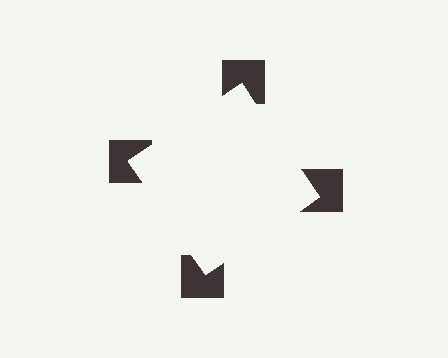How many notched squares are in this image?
There are 4 — one at each vertex of the illusory square.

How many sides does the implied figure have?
4 sides.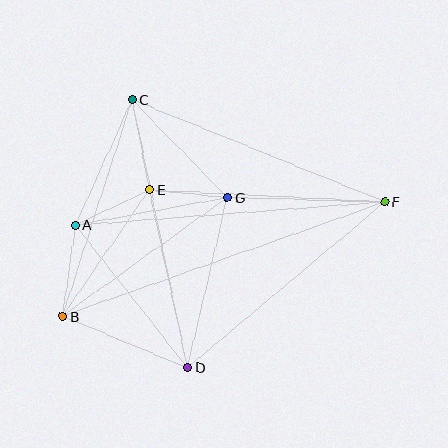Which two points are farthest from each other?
Points B and F are farthest from each other.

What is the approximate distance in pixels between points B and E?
The distance between B and E is approximately 153 pixels.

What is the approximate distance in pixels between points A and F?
The distance between A and F is approximately 310 pixels.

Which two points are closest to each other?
Points E and G are closest to each other.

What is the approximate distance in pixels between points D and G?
The distance between D and G is approximately 174 pixels.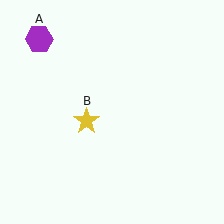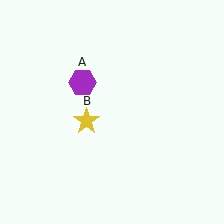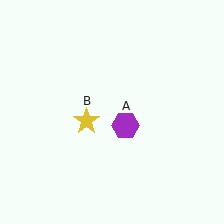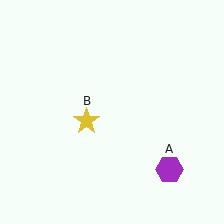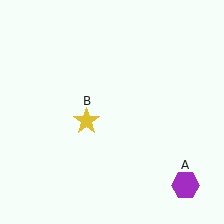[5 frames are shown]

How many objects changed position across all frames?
1 object changed position: purple hexagon (object A).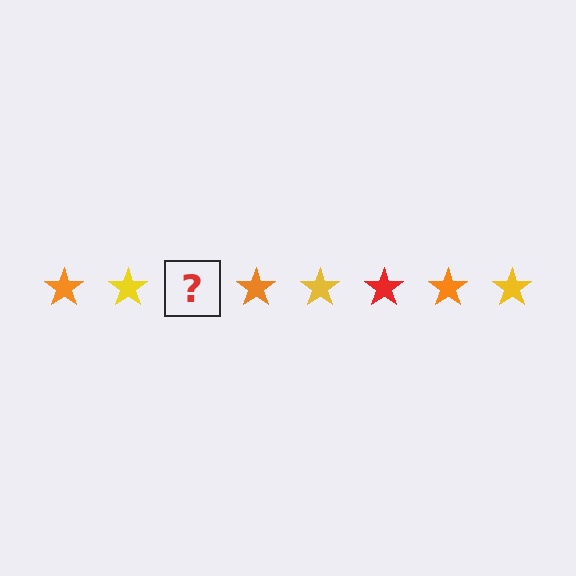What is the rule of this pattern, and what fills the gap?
The rule is that the pattern cycles through orange, yellow, red stars. The gap should be filled with a red star.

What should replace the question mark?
The question mark should be replaced with a red star.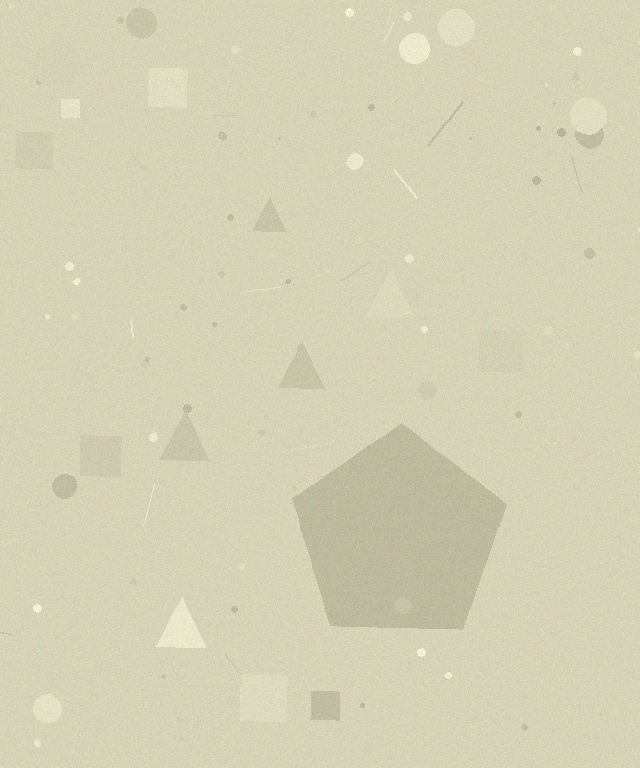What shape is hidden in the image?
A pentagon is hidden in the image.